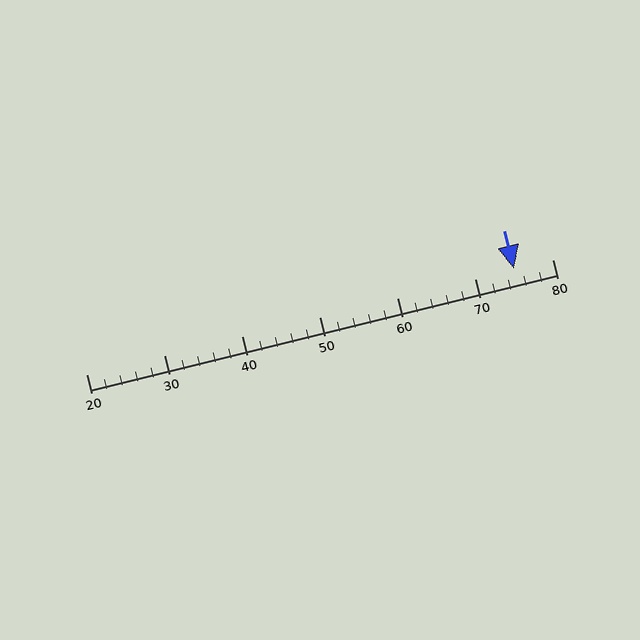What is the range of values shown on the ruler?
The ruler shows values from 20 to 80.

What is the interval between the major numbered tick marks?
The major tick marks are spaced 10 units apart.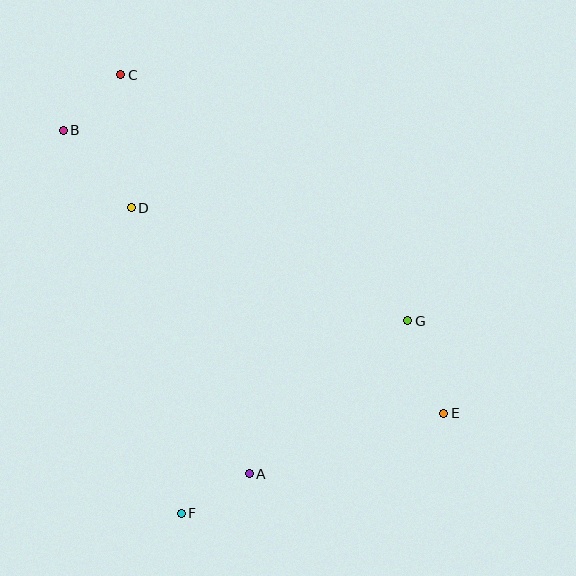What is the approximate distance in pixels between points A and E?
The distance between A and E is approximately 204 pixels.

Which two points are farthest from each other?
Points B and E are farthest from each other.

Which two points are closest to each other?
Points A and F are closest to each other.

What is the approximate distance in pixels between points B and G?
The distance between B and G is approximately 394 pixels.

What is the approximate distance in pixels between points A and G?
The distance between A and G is approximately 221 pixels.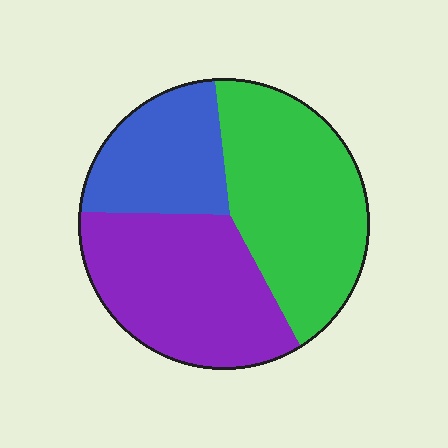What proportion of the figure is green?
Green takes up about two fifths (2/5) of the figure.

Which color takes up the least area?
Blue, at roughly 20%.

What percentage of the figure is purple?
Purple covers 37% of the figure.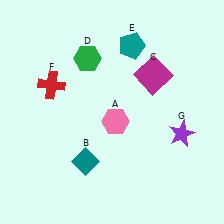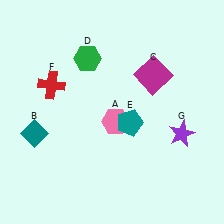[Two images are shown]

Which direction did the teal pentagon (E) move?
The teal pentagon (E) moved down.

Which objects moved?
The objects that moved are: the teal diamond (B), the teal pentagon (E).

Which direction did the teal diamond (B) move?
The teal diamond (B) moved left.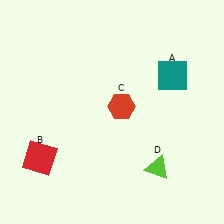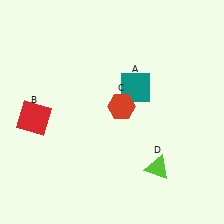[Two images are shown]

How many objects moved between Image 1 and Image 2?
2 objects moved between the two images.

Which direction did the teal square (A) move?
The teal square (A) moved left.